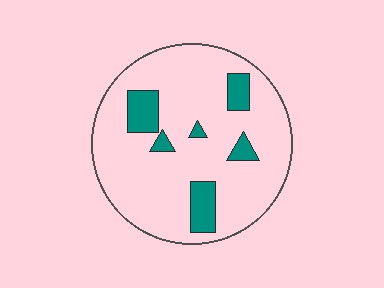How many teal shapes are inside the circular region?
6.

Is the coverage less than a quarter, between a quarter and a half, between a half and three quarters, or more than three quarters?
Less than a quarter.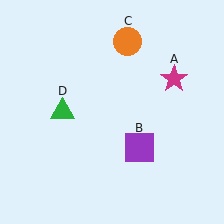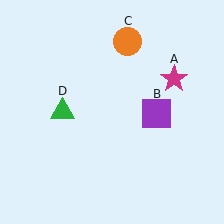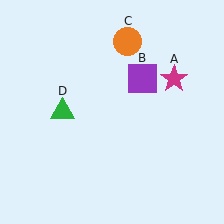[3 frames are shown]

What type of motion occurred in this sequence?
The purple square (object B) rotated counterclockwise around the center of the scene.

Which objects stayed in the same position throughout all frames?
Magenta star (object A) and orange circle (object C) and green triangle (object D) remained stationary.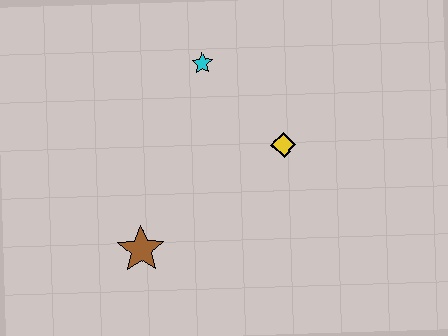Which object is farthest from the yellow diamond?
The brown star is farthest from the yellow diamond.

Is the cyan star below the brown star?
No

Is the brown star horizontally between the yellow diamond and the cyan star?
No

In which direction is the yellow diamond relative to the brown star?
The yellow diamond is to the right of the brown star.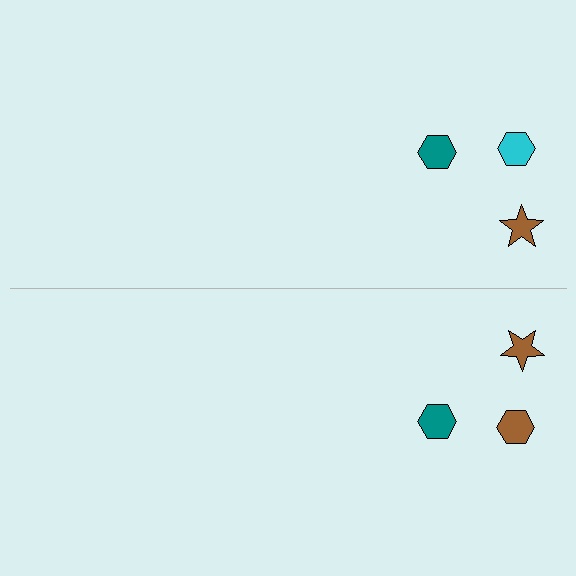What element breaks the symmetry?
The brown hexagon on the bottom side breaks the symmetry — its mirror counterpart is cyan.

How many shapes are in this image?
There are 6 shapes in this image.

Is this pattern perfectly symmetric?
No, the pattern is not perfectly symmetric. The brown hexagon on the bottom side breaks the symmetry — its mirror counterpart is cyan.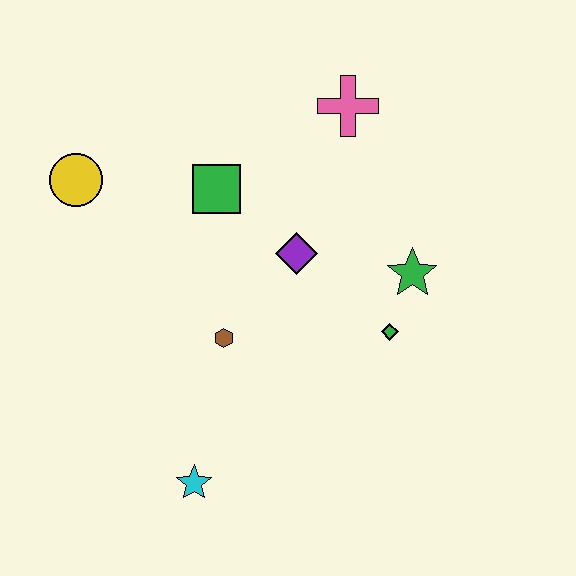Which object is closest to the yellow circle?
The green square is closest to the yellow circle.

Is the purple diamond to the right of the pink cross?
No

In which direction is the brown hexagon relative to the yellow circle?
The brown hexagon is below the yellow circle.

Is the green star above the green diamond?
Yes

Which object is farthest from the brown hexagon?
The pink cross is farthest from the brown hexagon.